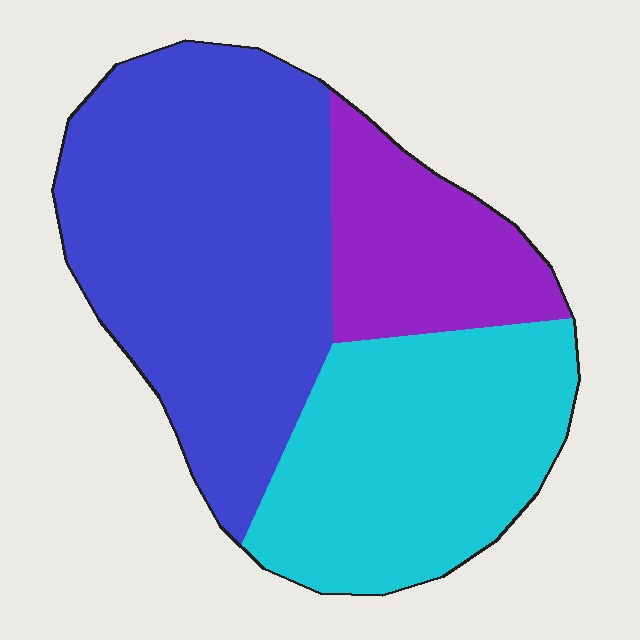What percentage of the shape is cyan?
Cyan covers roughly 35% of the shape.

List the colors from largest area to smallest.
From largest to smallest: blue, cyan, purple.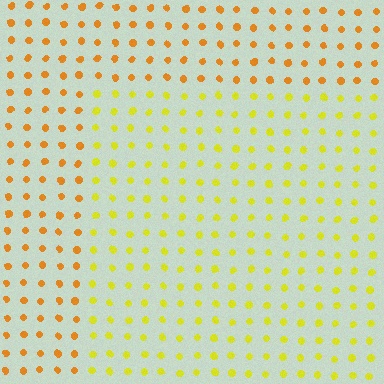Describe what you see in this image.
The image is filled with small orange elements in a uniform arrangement. A rectangle-shaped region is visible where the elements are tinted to a slightly different hue, forming a subtle color boundary.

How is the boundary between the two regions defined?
The boundary is defined purely by a slight shift in hue (about 32 degrees). Spacing, size, and orientation are identical on both sides.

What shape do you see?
I see a rectangle.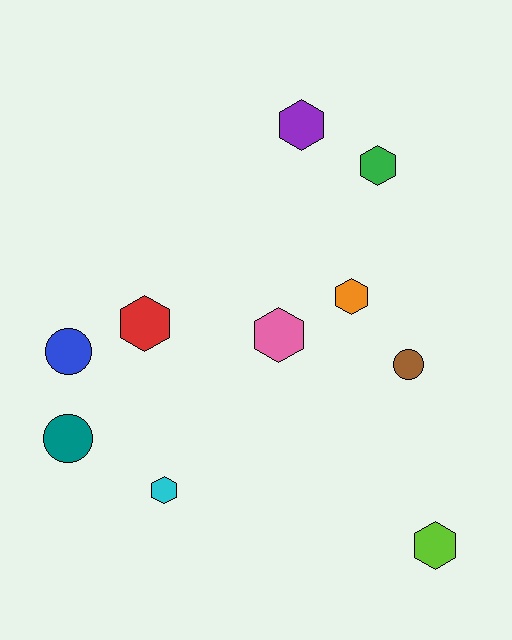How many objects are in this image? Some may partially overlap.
There are 10 objects.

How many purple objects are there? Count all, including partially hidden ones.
There is 1 purple object.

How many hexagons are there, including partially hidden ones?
There are 7 hexagons.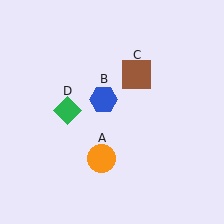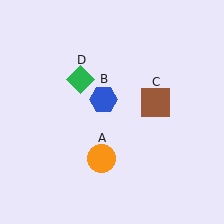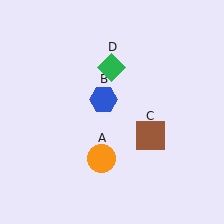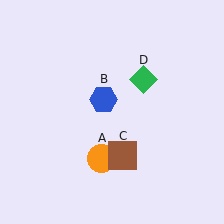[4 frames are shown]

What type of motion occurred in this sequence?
The brown square (object C), green diamond (object D) rotated clockwise around the center of the scene.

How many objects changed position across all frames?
2 objects changed position: brown square (object C), green diamond (object D).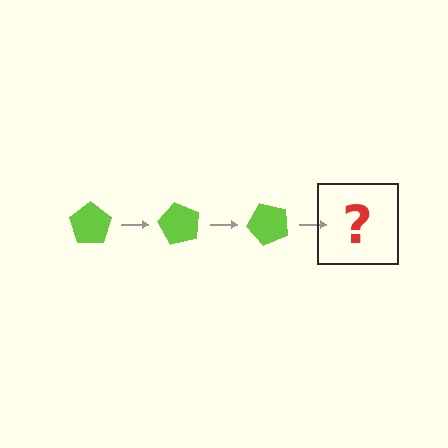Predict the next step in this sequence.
The next step is a lime pentagon rotated 180 degrees.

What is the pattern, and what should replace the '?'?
The pattern is that the pentagon rotates 60 degrees each step. The '?' should be a lime pentagon rotated 180 degrees.